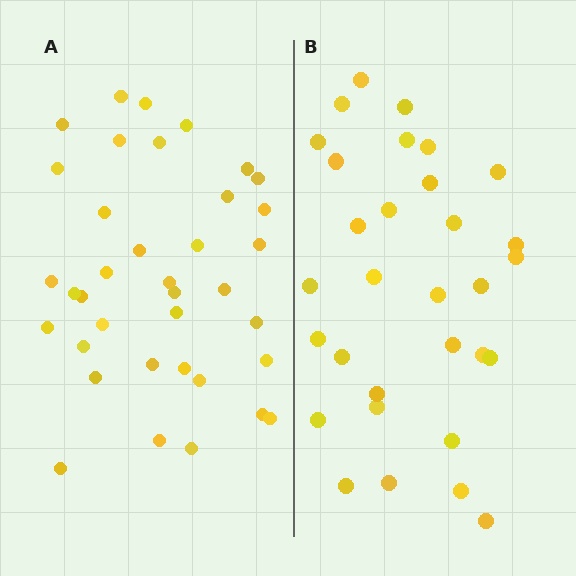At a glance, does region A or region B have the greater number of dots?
Region A (the left region) has more dots.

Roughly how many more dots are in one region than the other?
Region A has about 6 more dots than region B.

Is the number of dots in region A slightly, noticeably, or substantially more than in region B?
Region A has only slightly more — the two regions are fairly close. The ratio is roughly 1.2 to 1.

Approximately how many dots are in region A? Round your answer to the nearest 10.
About 40 dots. (The exact count is 37, which rounds to 40.)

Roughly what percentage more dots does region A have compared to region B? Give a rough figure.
About 20% more.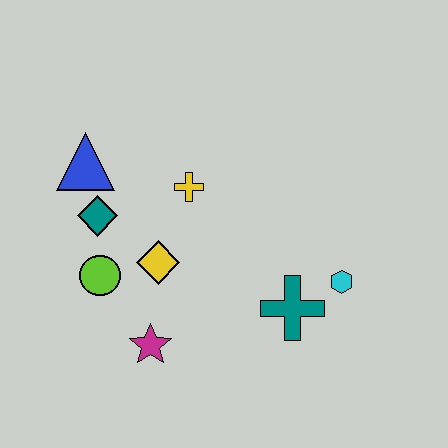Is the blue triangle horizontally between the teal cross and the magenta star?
No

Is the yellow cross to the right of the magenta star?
Yes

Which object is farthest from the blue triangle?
The cyan hexagon is farthest from the blue triangle.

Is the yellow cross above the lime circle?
Yes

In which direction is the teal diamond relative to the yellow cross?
The teal diamond is to the left of the yellow cross.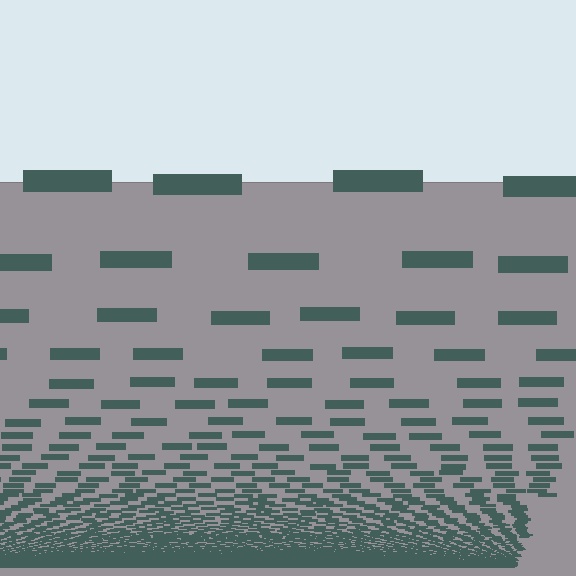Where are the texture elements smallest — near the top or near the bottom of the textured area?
Near the bottom.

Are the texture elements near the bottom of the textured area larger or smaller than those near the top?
Smaller. The gradient is inverted — elements near the bottom are smaller and denser.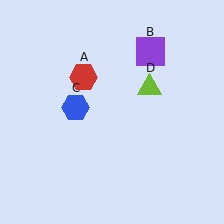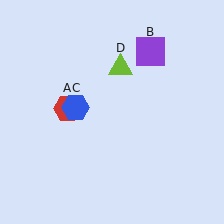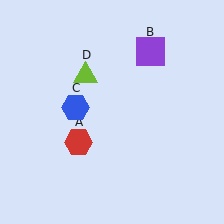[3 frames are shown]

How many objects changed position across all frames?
2 objects changed position: red hexagon (object A), lime triangle (object D).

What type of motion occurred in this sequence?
The red hexagon (object A), lime triangle (object D) rotated counterclockwise around the center of the scene.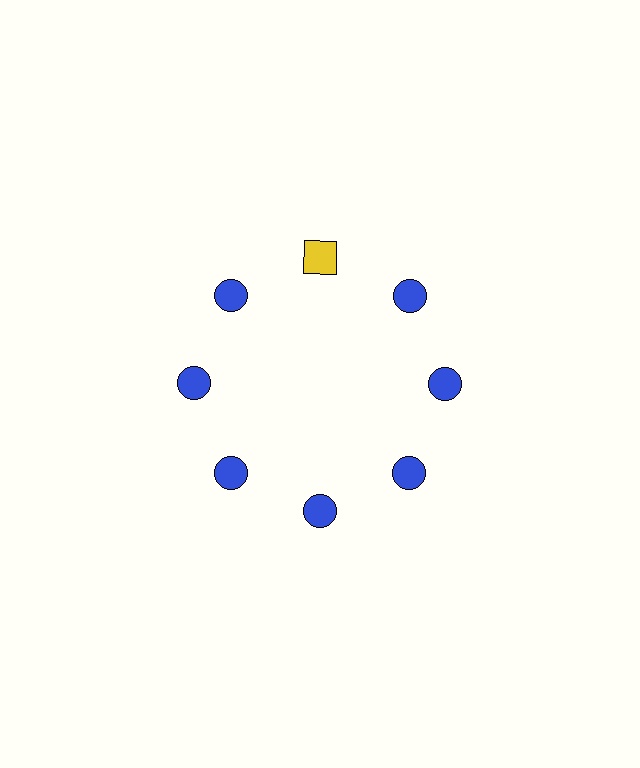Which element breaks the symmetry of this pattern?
The yellow square at roughly the 12 o'clock position breaks the symmetry. All other shapes are blue circles.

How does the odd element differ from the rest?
It differs in both color (yellow instead of blue) and shape (square instead of circle).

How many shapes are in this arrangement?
There are 8 shapes arranged in a ring pattern.